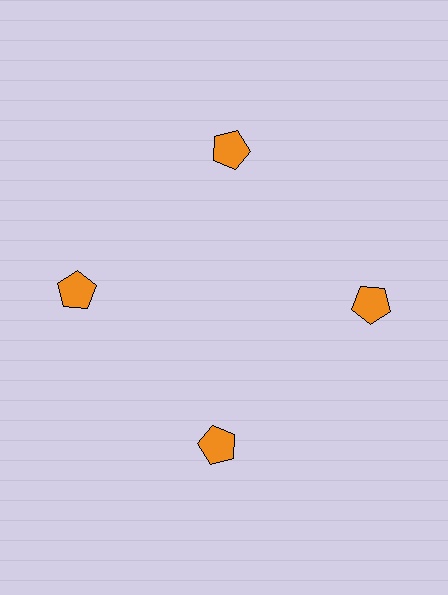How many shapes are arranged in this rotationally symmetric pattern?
There are 4 shapes, arranged in 4 groups of 1.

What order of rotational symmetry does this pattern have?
This pattern has 4-fold rotational symmetry.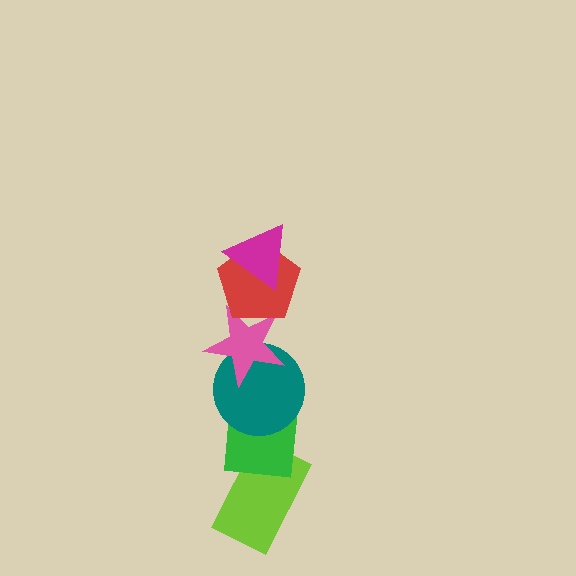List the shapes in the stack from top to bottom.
From top to bottom: the magenta triangle, the red pentagon, the pink star, the teal circle, the green square, the lime rectangle.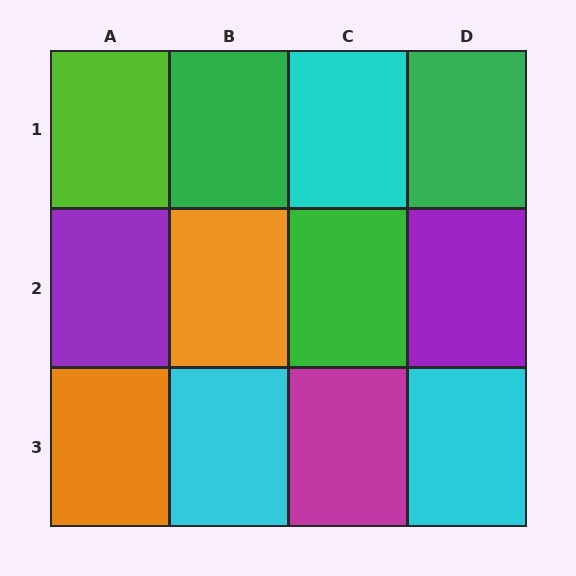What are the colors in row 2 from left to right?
Purple, orange, green, purple.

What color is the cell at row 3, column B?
Cyan.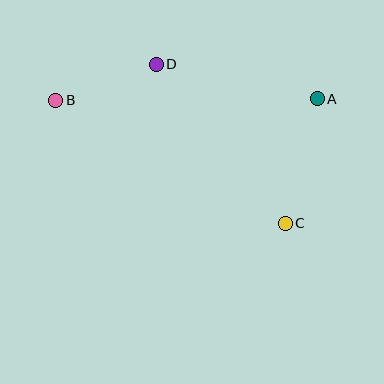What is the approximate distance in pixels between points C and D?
The distance between C and D is approximately 205 pixels.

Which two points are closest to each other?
Points B and D are closest to each other.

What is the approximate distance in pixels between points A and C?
The distance between A and C is approximately 128 pixels.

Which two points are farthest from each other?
Points A and B are farthest from each other.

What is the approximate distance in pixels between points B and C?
The distance between B and C is approximately 261 pixels.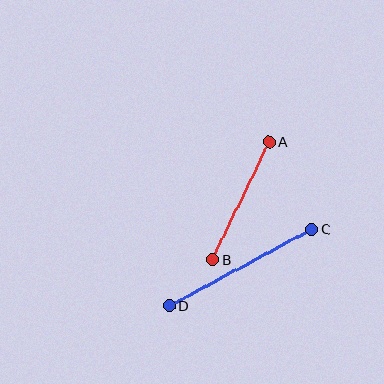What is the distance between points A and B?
The distance is approximately 131 pixels.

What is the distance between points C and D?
The distance is approximately 161 pixels.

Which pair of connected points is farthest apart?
Points C and D are farthest apart.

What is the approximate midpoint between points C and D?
The midpoint is at approximately (241, 267) pixels.